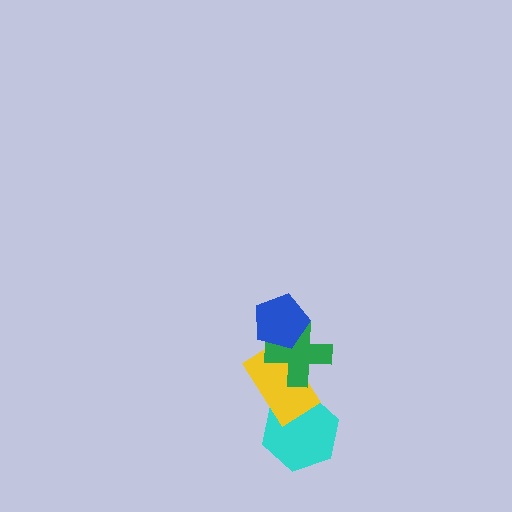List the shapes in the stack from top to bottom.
From top to bottom: the blue pentagon, the green cross, the yellow rectangle, the cyan hexagon.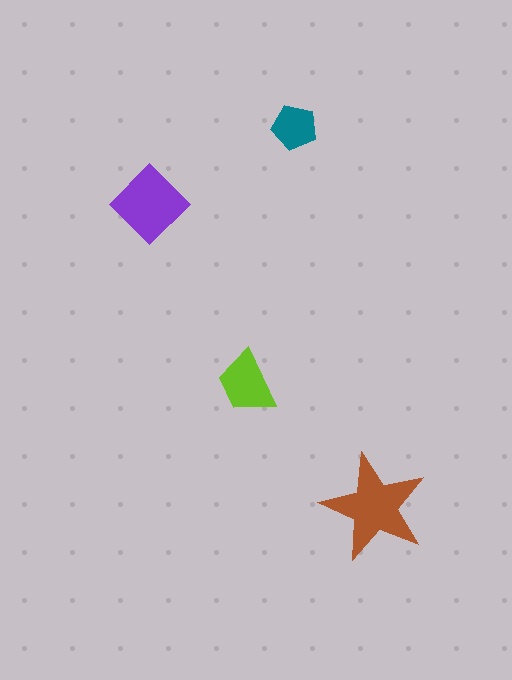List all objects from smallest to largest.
The teal pentagon, the lime trapezoid, the purple diamond, the brown star.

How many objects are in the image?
There are 4 objects in the image.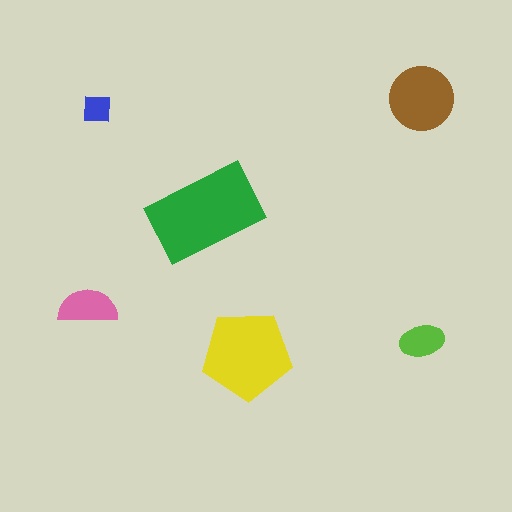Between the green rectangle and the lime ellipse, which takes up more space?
The green rectangle.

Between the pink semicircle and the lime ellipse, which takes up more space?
The pink semicircle.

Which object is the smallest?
The blue square.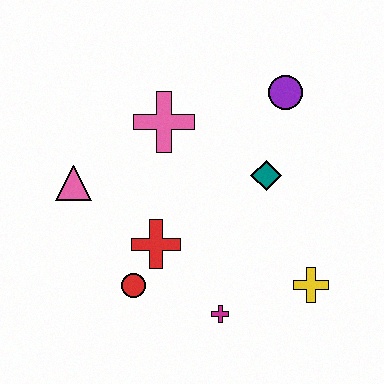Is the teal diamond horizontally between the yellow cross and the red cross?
Yes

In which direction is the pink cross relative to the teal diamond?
The pink cross is to the left of the teal diamond.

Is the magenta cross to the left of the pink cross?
No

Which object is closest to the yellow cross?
The magenta cross is closest to the yellow cross.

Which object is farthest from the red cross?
The purple circle is farthest from the red cross.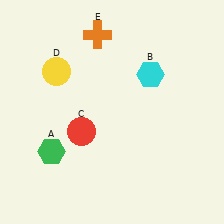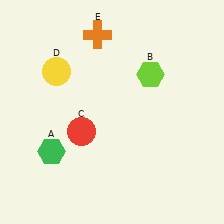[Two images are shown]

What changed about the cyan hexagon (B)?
In Image 1, B is cyan. In Image 2, it changed to lime.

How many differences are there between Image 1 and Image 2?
There is 1 difference between the two images.